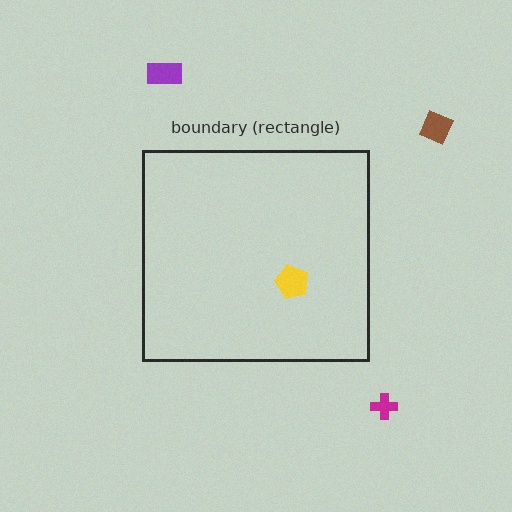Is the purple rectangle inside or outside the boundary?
Outside.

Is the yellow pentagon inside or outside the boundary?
Inside.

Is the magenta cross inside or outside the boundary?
Outside.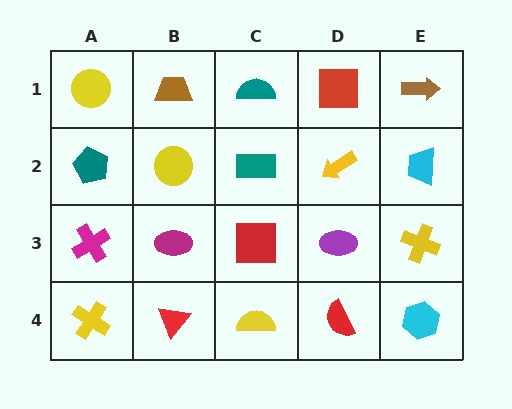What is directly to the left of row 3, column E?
A purple ellipse.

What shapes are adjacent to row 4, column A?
A magenta cross (row 3, column A), a red triangle (row 4, column B).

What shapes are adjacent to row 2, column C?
A teal semicircle (row 1, column C), a red square (row 3, column C), a yellow circle (row 2, column B), a yellow arrow (row 2, column D).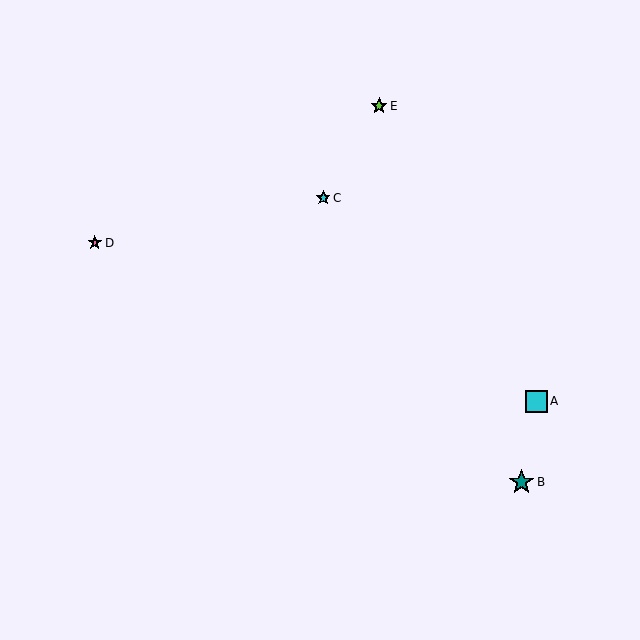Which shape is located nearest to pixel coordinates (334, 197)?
The cyan star (labeled C) at (323, 198) is nearest to that location.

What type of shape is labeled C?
Shape C is a cyan star.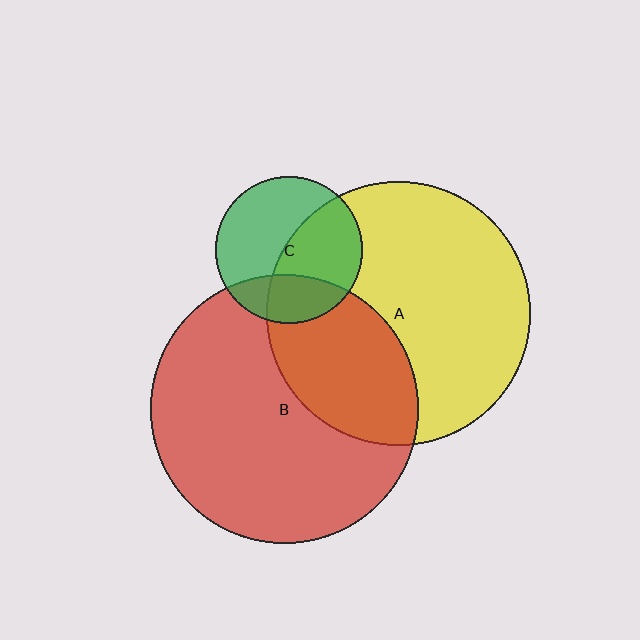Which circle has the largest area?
Circle B (red).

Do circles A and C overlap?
Yes.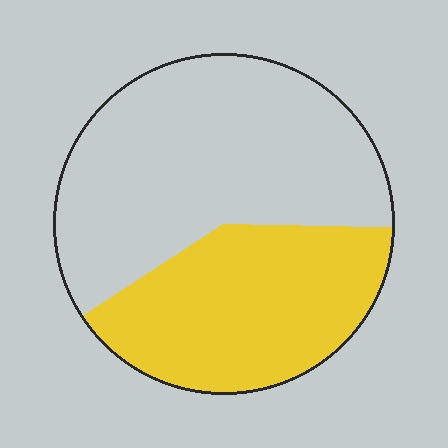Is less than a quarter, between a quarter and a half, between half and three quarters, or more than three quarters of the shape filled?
Between a quarter and a half.